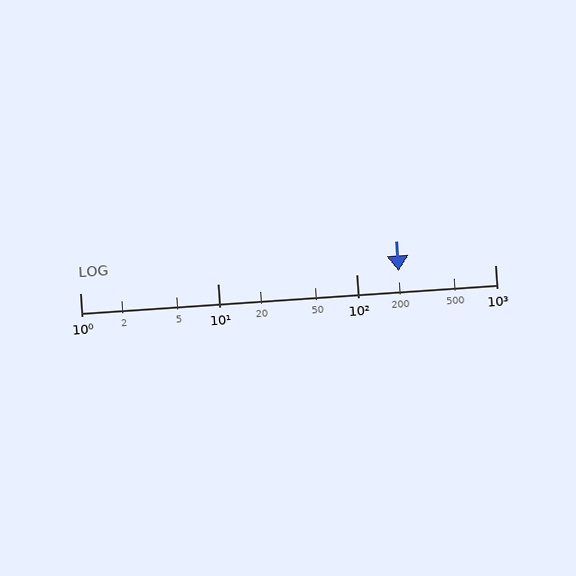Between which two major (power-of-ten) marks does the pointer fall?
The pointer is between 100 and 1000.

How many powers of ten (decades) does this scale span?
The scale spans 3 decades, from 1 to 1000.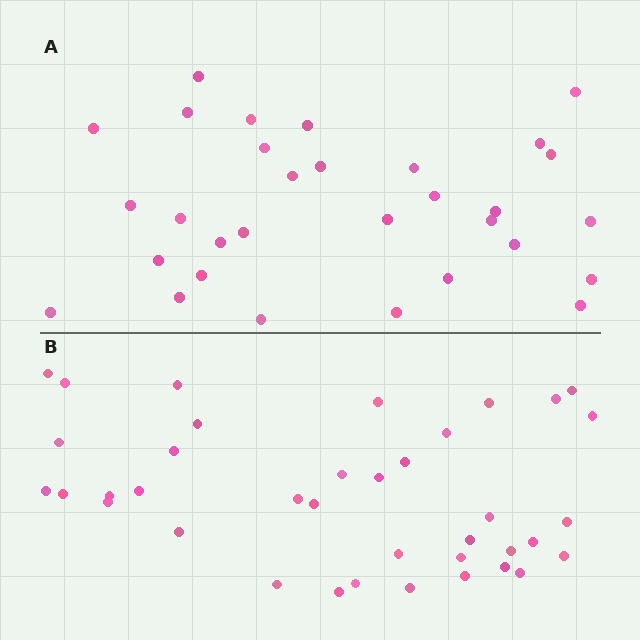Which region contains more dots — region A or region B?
Region B (the bottom region) has more dots.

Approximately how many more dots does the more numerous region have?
Region B has roughly 8 or so more dots than region A.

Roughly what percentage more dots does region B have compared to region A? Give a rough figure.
About 25% more.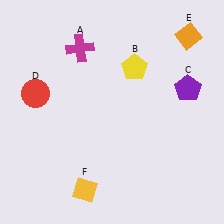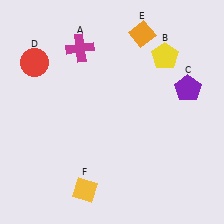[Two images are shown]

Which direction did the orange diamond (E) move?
The orange diamond (E) moved left.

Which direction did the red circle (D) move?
The red circle (D) moved up.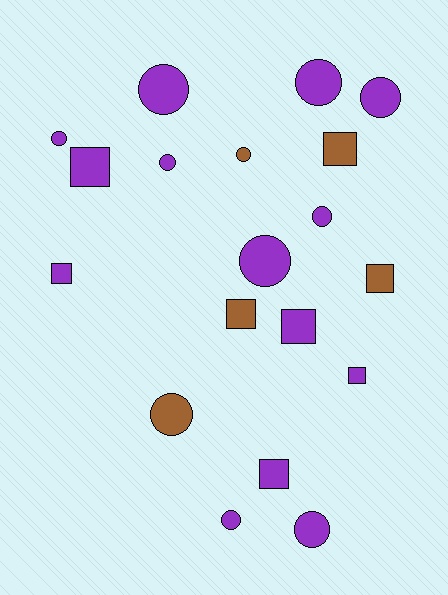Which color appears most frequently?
Purple, with 14 objects.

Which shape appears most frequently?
Circle, with 11 objects.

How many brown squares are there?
There are 3 brown squares.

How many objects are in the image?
There are 19 objects.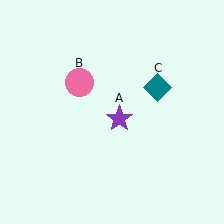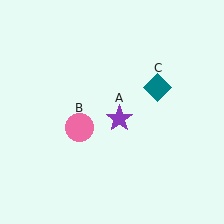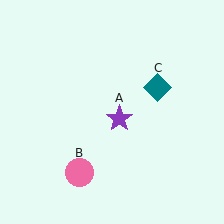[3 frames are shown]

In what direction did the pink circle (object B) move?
The pink circle (object B) moved down.